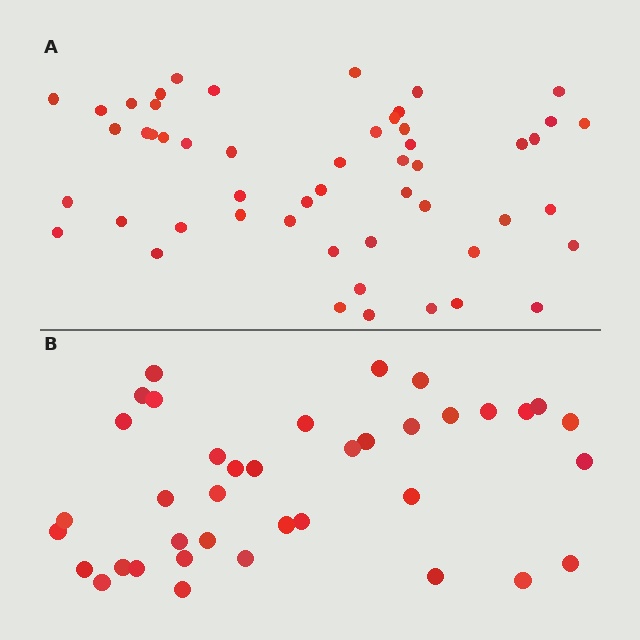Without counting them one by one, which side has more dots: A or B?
Region A (the top region) has more dots.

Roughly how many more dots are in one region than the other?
Region A has approximately 15 more dots than region B.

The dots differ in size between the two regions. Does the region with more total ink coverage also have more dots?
No. Region B has more total ink coverage because its dots are larger, but region A actually contains more individual dots. Total area can be misleading — the number of items is what matters here.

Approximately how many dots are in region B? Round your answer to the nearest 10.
About 40 dots. (The exact count is 38, which rounds to 40.)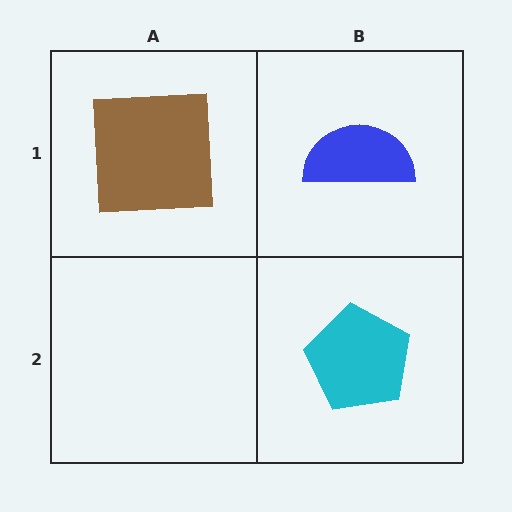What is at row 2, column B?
A cyan pentagon.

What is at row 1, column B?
A blue semicircle.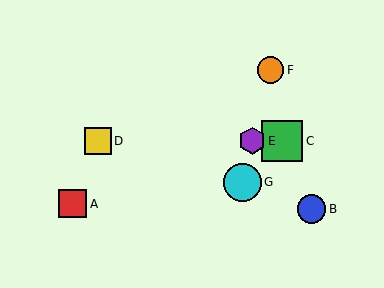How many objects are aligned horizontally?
3 objects (C, D, E) are aligned horizontally.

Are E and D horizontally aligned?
Yes, both are at y≈141.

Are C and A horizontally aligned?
No, C is at y≈141 and A is at y≈204.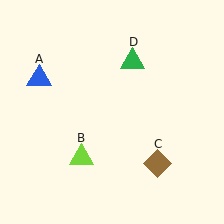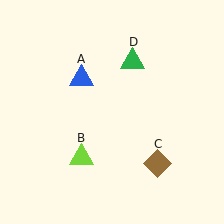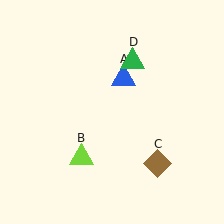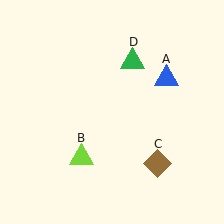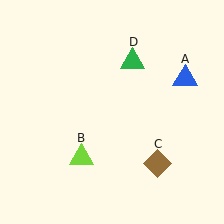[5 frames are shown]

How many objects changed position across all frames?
1 object changed position: blue triangle (object A).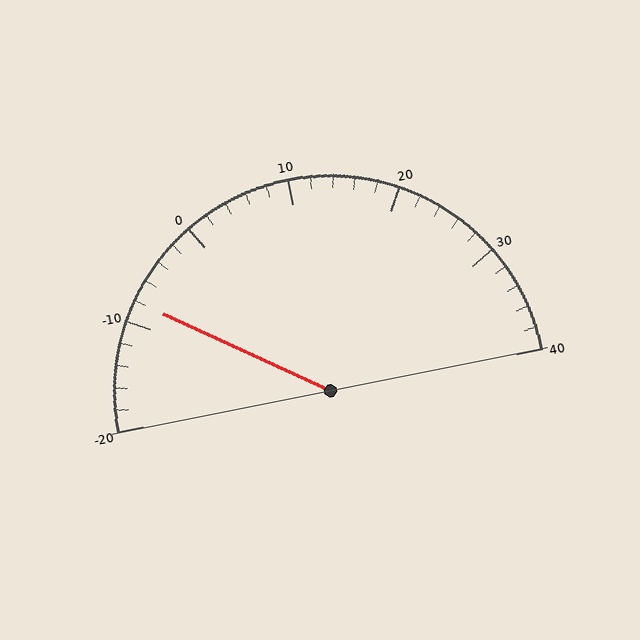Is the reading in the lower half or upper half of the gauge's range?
The reading is in the lower half of the range (-20 to 40).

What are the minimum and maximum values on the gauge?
The gauge ranges from -20 to 40.